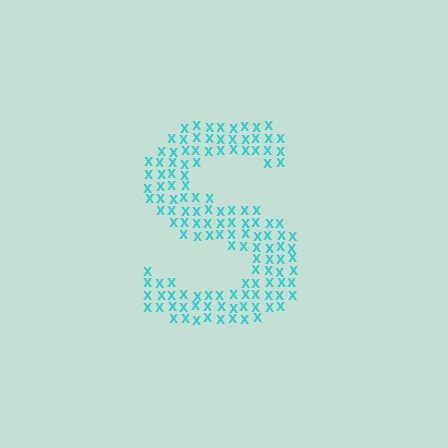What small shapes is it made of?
It is made of small letter X's.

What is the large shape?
The large shape is the letter S.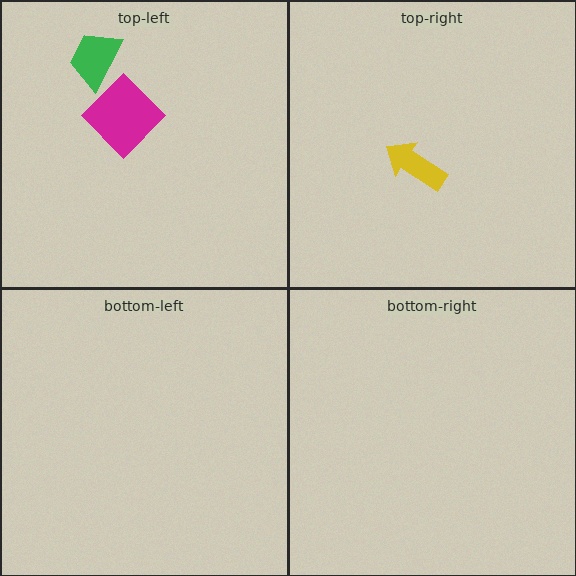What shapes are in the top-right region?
The yellow arrow.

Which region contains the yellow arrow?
The top-right region.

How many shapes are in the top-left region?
2.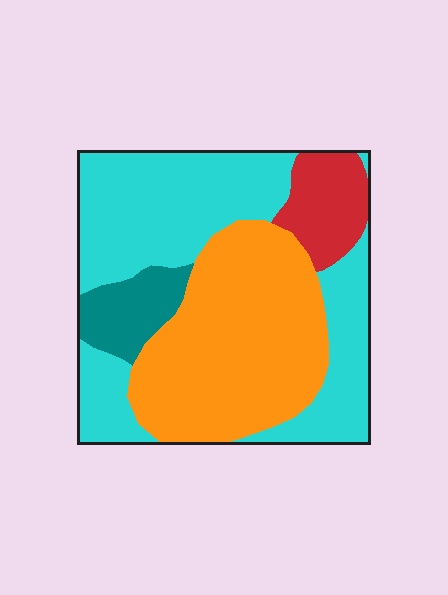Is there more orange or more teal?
Orange.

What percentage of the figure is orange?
Orange takes up between a quarter and a half of the figure.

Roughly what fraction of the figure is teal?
Teal takes up about one tenth (1/10) of the figure.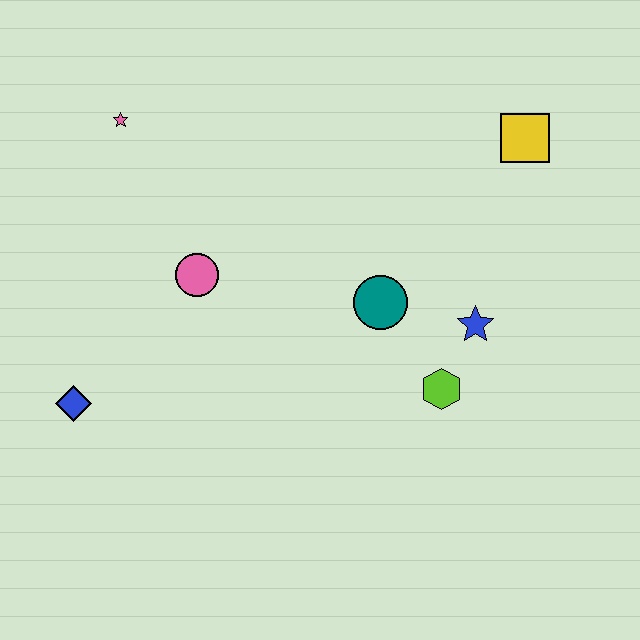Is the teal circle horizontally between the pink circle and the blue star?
Yes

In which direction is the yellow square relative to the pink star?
The yellow square is to the right of the pink star.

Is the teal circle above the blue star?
Yes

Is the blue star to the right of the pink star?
Yes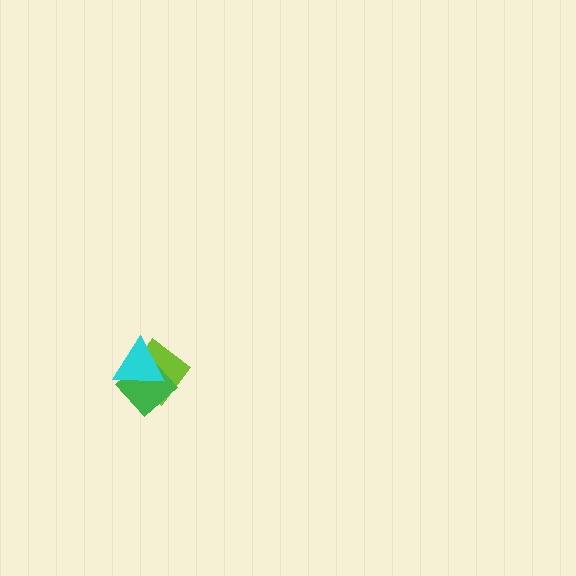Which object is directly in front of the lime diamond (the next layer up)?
The green diamond is directly in front of the lime diamond.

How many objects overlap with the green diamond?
2 objects overlap with the green diamond.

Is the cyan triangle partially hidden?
No, no other shape covers it.